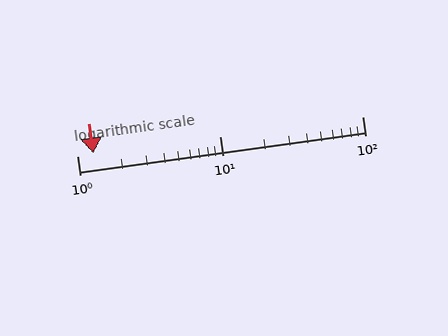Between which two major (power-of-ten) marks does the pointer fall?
The pointer is between 1 and 10.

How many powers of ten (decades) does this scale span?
The scale spans 2 decades, from 1 to 100.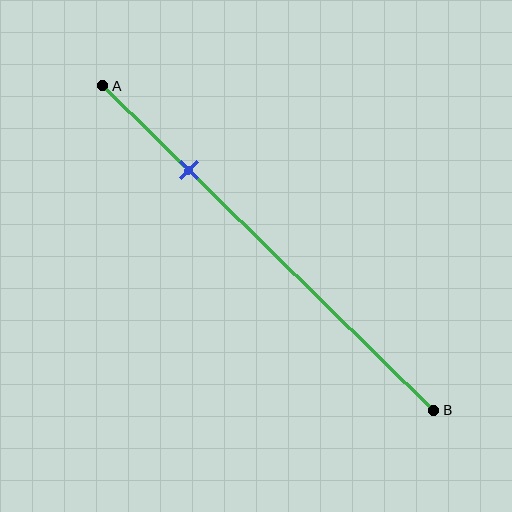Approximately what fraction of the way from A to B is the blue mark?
The blue mark is approximately 25% of the way from A to B.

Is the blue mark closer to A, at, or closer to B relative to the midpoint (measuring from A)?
The blue mark is closer to point A than the midpoint of segment AB.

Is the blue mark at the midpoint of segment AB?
No, the mark is at about 25% from A, not at the 50% midpoint.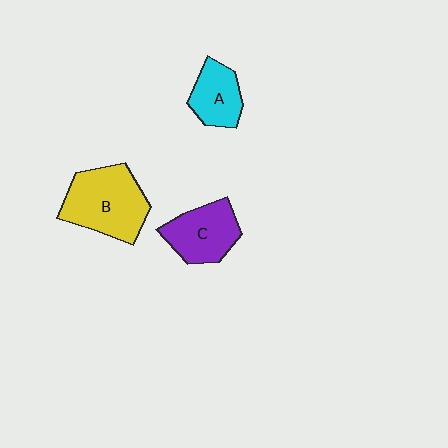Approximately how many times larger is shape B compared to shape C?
Approximately 1.4 times.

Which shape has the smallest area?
Shape A (cyan).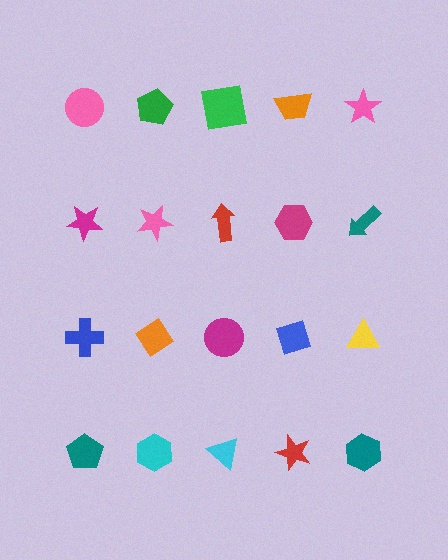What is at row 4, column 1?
A teal pentagon.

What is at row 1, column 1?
A pink circle.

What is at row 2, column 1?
A magenta star.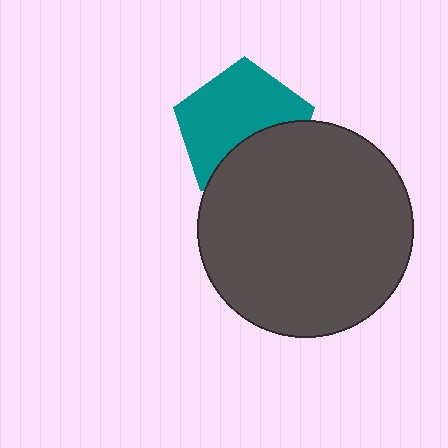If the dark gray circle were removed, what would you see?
You would see the complete teal pentagon.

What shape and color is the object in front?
The object in front is a dark gray circle.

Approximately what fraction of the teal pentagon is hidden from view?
Roughly 37% of the teal pentagon is hidden behind the dark gray circle.